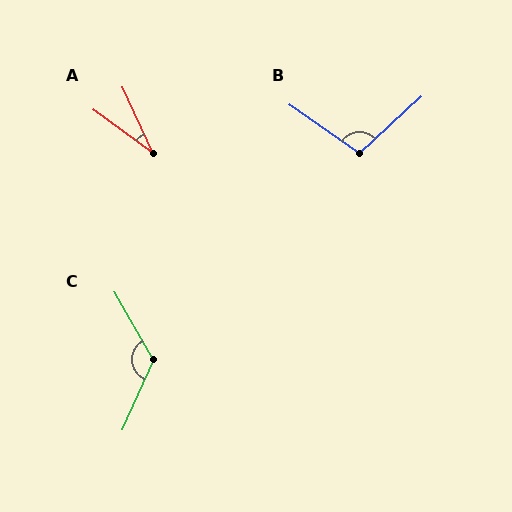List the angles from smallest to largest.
A (29°), B (103°), C (126°).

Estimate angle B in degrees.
Approximately 103 degrees.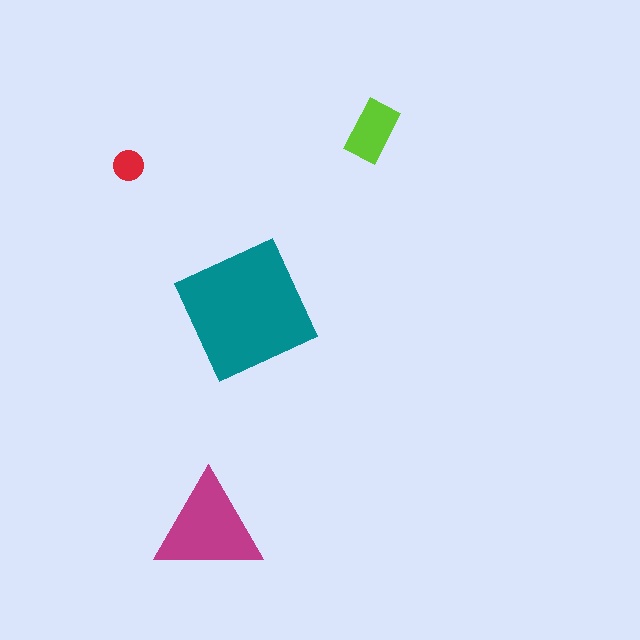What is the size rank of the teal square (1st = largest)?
1st.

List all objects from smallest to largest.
The red circle, the lime rectangle, the magenta triangle, the teal square.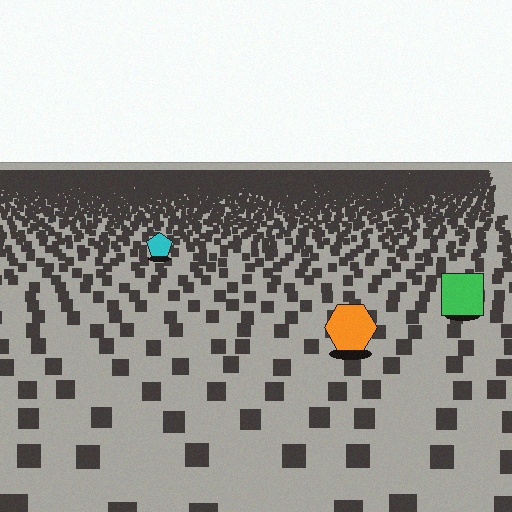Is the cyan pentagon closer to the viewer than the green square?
No. The green square is closer — you can tell from the texture gradient: the ground texture is coarser near it.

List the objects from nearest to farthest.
From nearest to farthest: the orange hexagon, the green square, the cyan pentagon.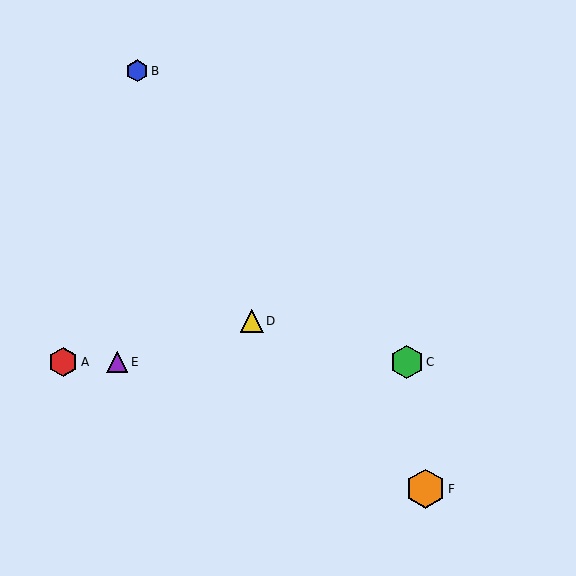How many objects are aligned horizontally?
3 objects (A, C, E) are aligned horizontally.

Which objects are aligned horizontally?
Objects A, C, E are aligned horizontally.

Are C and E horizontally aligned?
Yes, both are at y≈362.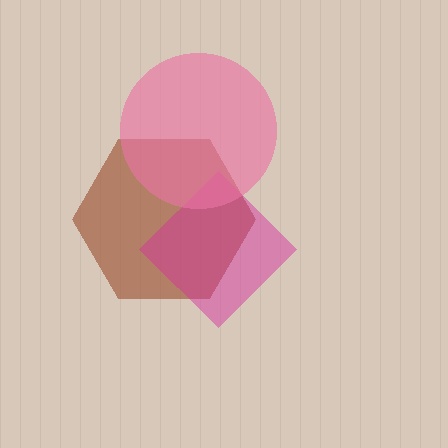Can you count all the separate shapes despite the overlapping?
Yes, there are 3 separate shapes.